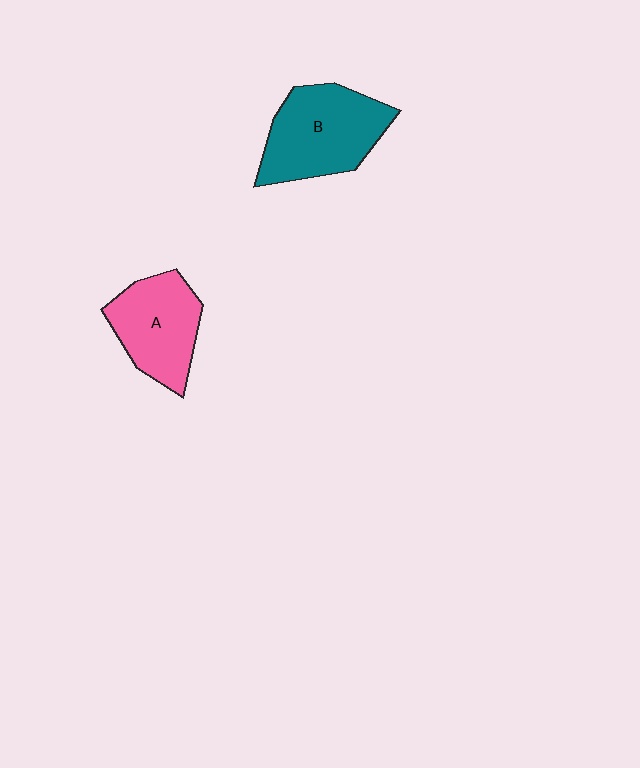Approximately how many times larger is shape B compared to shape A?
Approximately 1.2 times.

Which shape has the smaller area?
Shape A (pink).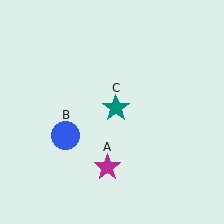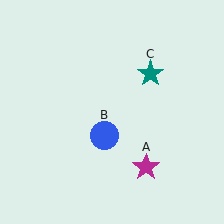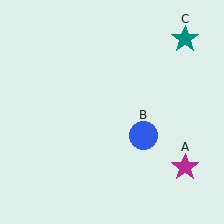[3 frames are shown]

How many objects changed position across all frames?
3 objects changed position: magenta star (object A), blue circle (object B), teal star (object C).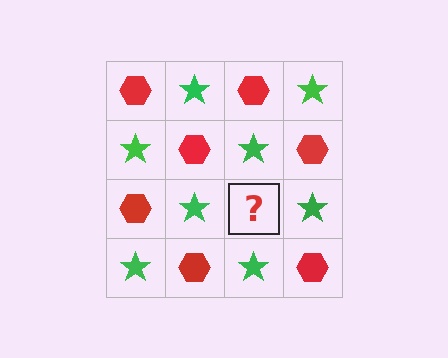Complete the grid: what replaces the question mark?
The question mark should be replaced with a red hexagon.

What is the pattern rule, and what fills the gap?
The rule is that it alternates red hexagon and green star in a checkerboard pattern. The gap should be filled with a red hexagon.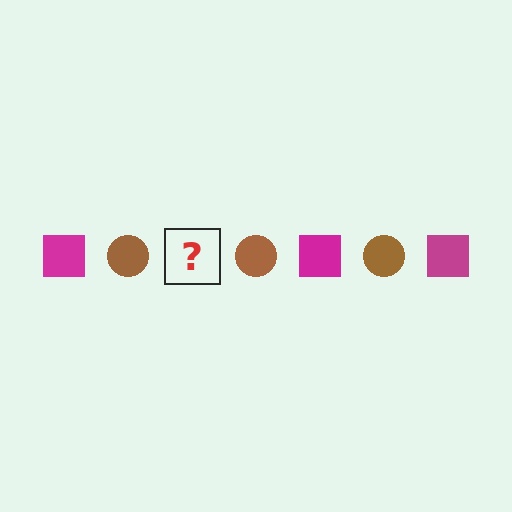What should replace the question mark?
The question mark should be replaced with a magenta square.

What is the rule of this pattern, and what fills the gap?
The rule is that the pattern alternates between magenta square and brown circle. The gap should be filled with a magenta square.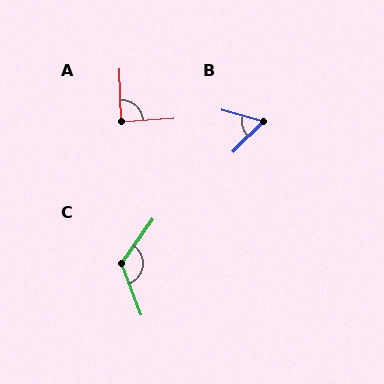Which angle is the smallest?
B, at approximately 60 degrees.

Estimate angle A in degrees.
Approximately 88 degrees.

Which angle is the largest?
C, at approximately 124 degrees.